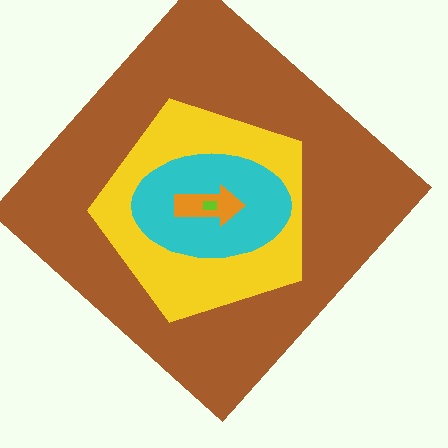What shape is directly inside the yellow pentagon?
The cyan ellipse.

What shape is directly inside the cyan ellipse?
The orange arrow.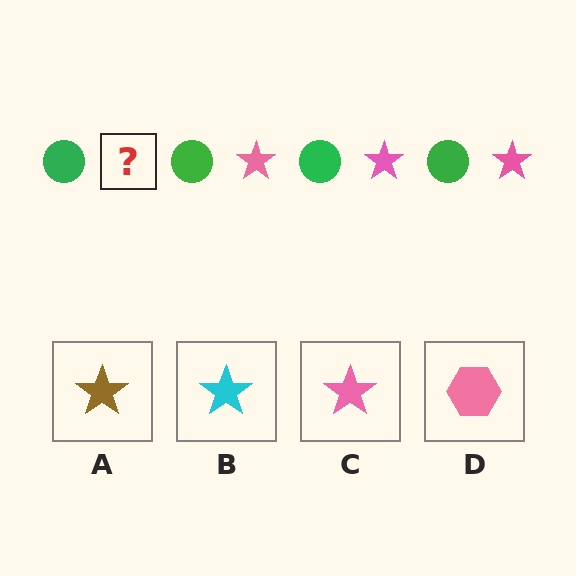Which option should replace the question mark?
Option C.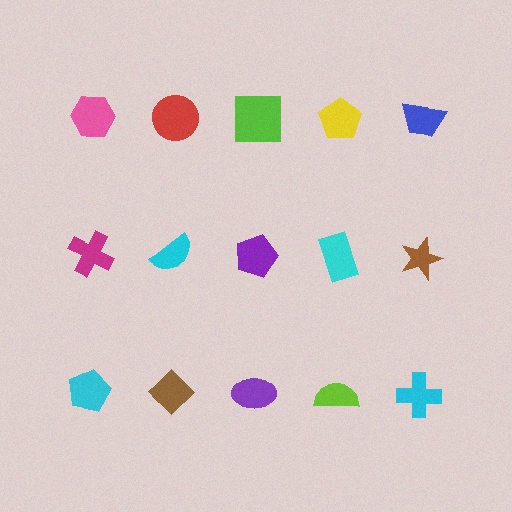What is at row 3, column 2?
A brown diamond.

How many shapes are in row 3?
5 shapes.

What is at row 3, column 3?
A purple ellipse.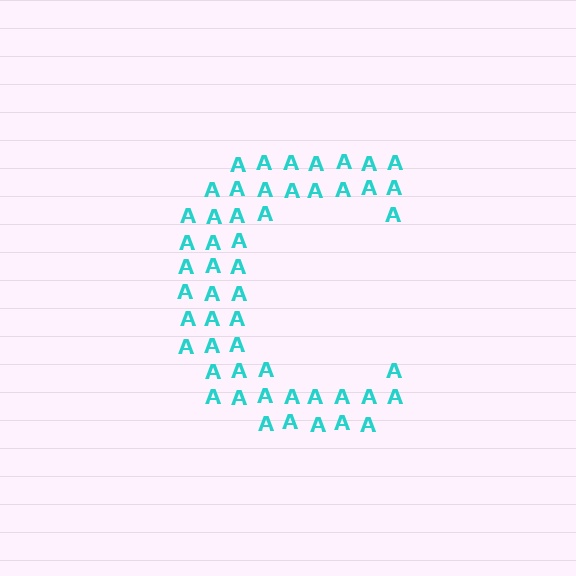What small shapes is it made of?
It is made of small letter A's.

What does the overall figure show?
The overall figure shows the letter C.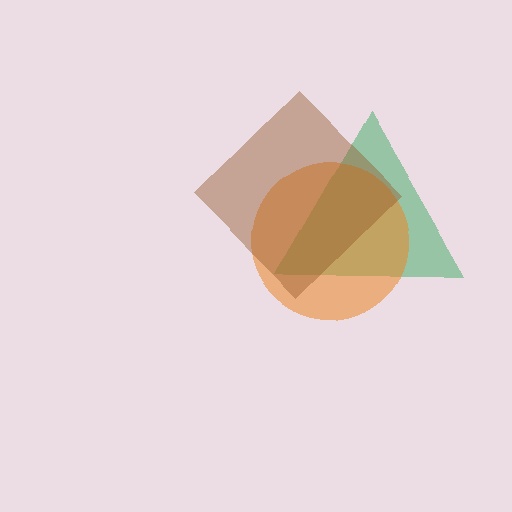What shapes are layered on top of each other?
The layered shapes are: a green triangle, an orange circle, a brown diamond.